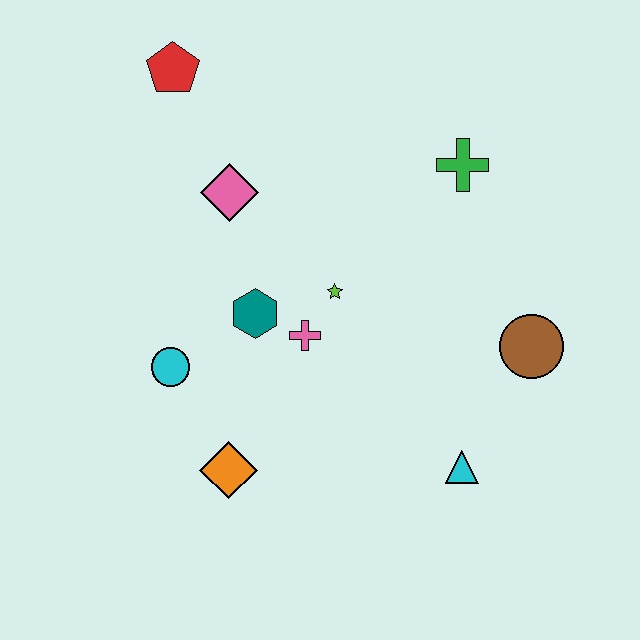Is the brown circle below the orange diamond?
No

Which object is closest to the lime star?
The pink cross is closest to the lime star.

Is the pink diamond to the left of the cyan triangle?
Yes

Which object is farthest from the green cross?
The orange diamond is farthest from the green cross.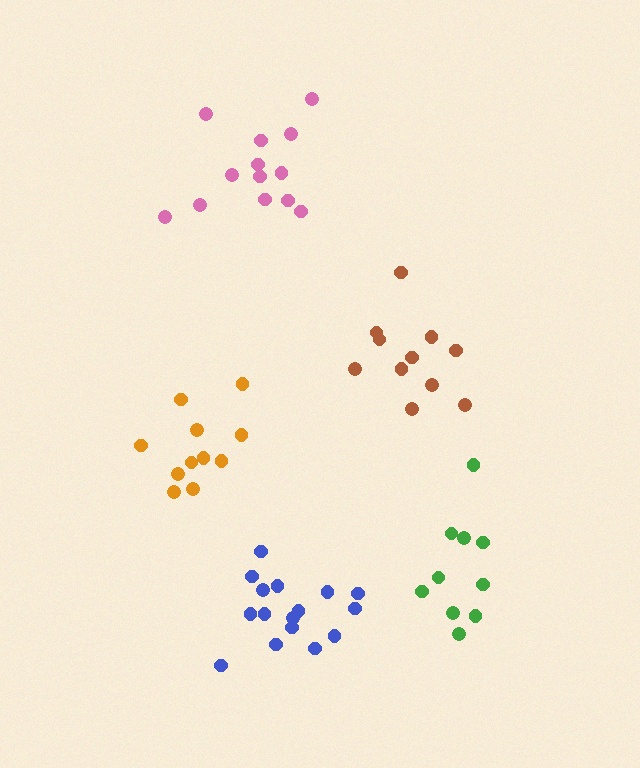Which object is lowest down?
The blue cluster is bottommost.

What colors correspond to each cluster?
The clusters are colored: orange, pink, green, blue, brown.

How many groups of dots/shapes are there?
There are 5 groups.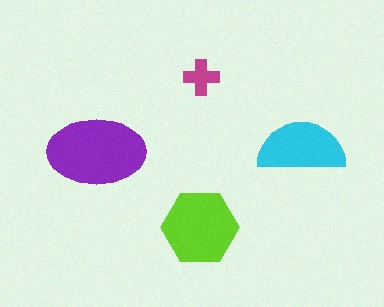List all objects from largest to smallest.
The purple ellipse, the lime hexagon, the cyan semicircle, the magenta cross.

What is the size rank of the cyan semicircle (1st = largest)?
3rd.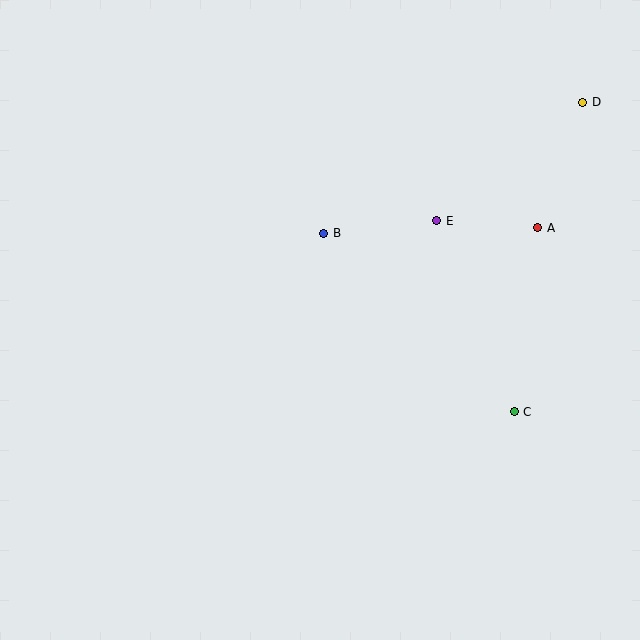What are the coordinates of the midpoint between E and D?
The midpoint between E and D is at (510, 162).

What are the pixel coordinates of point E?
Point E is at (437, 221).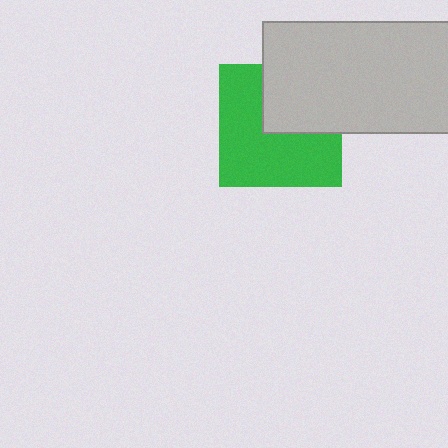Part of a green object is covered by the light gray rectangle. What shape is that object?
It is a square.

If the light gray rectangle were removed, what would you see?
You would see the complete green square.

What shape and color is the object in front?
The object in front is a light gray rectangle.